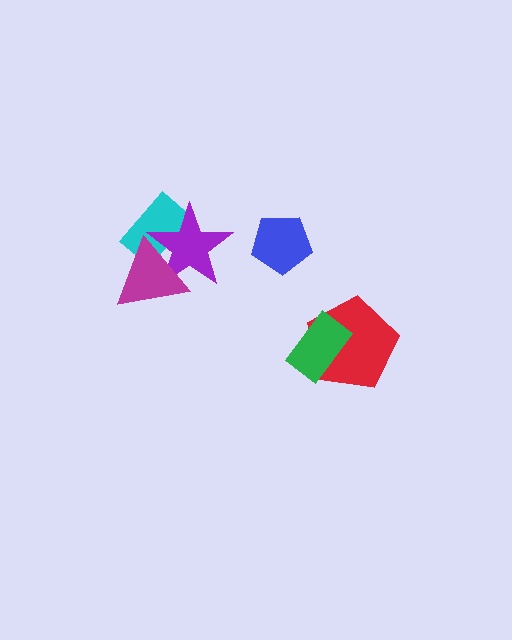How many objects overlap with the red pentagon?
1 object overlaps with the red pentagon.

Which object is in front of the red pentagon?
The green rectangle is in front of the red pentagon.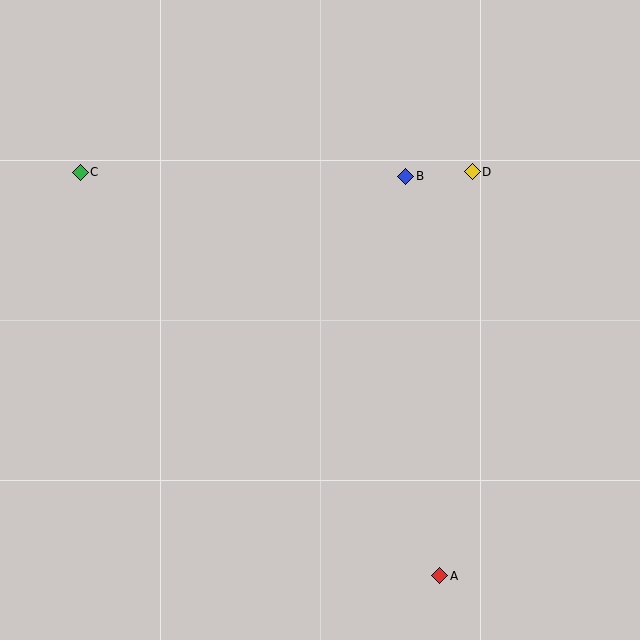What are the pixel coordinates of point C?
Point C is at (80, 172).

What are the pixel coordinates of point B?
Point B is at (406, 176).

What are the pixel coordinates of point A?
Point A is at (440, 576).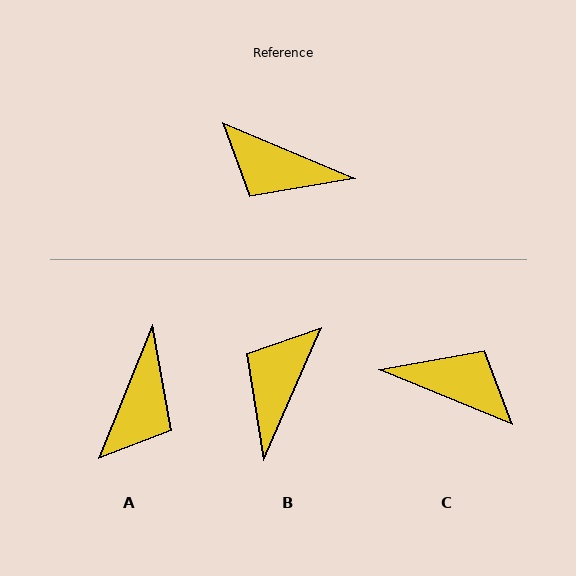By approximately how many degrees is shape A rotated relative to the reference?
Approximately 91 degrees counter-clockwise.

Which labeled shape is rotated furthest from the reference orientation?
C, about 179 degrees away.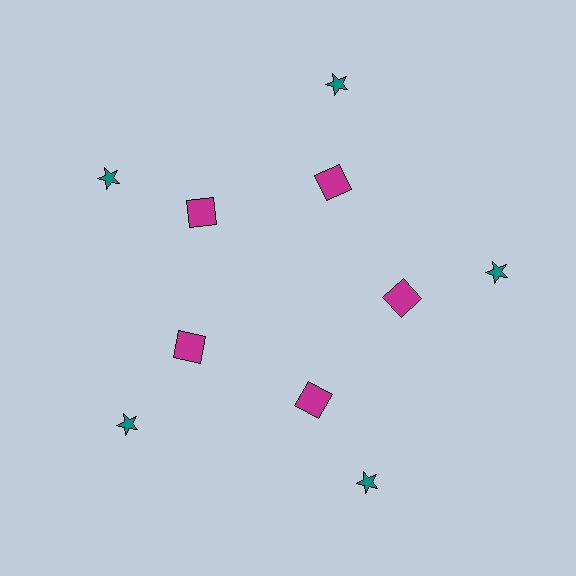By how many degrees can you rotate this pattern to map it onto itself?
The pattern maps onto itself every 72 degrees of rotation.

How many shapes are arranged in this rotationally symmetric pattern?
There are 10 shapes, arranged in 5 groups of 2.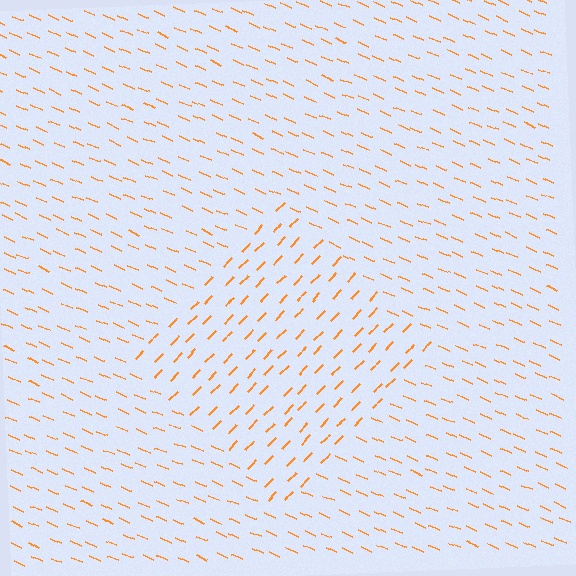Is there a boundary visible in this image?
Yes, there is a texture boundary formed by a change in line orientation.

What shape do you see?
I see a diamond.